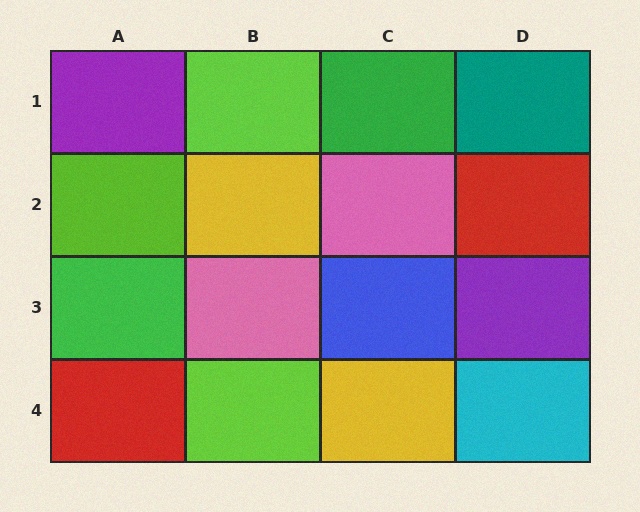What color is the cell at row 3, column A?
Green.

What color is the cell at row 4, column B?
Lime.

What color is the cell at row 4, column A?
Red.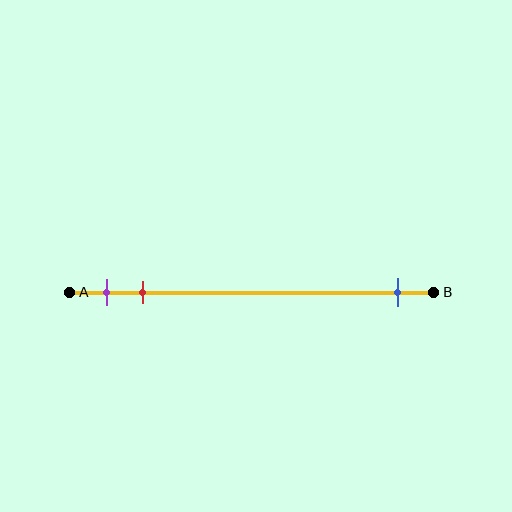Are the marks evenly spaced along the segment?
No, the marks are not evenly spaced.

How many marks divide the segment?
There are 3 marks dividing the segment.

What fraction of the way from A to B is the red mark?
The red mark is approximately 20% (0.2) of the way from A to B.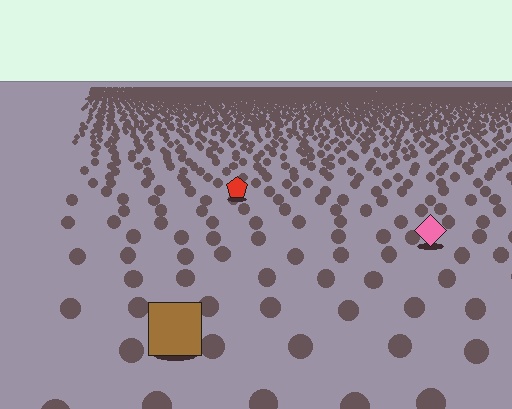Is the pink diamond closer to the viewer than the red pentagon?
Yes. The pink diamond is closer — you can tell from the texture gradient: the ground texture is coarser near it.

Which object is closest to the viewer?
The brown square is closest. The texture marks near it are larger and more spread out.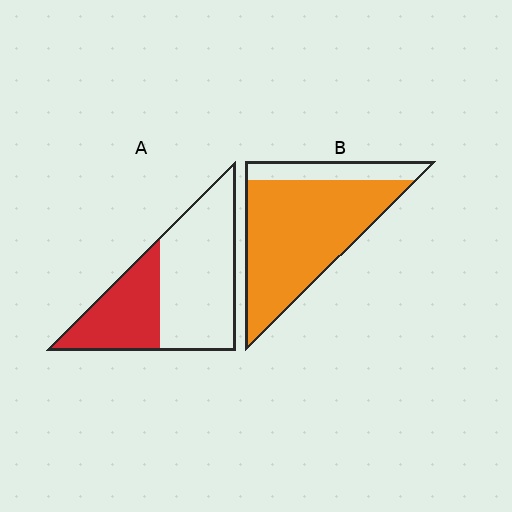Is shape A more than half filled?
No.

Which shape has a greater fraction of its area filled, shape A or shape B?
Shape B.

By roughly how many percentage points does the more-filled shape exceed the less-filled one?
By roughly 45 percentage points (B over A).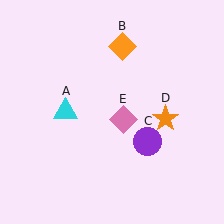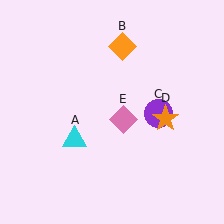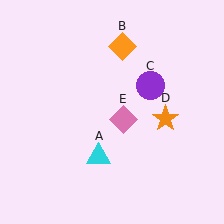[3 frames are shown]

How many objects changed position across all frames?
2 objects changed position: cyan triangle (object A), purple circle (object C).